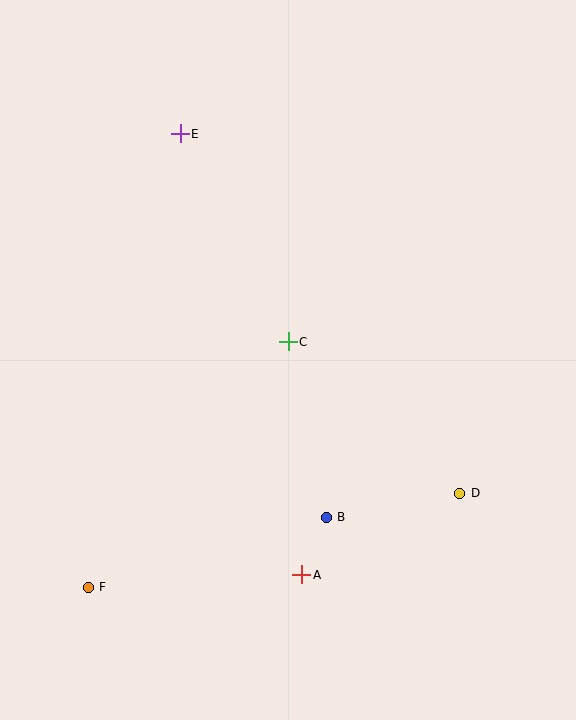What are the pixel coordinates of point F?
Point F is at (88, 587).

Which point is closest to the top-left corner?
Point E is closest to the top-left corner.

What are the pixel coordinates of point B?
Point B is at (326, 517).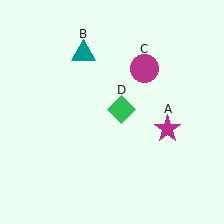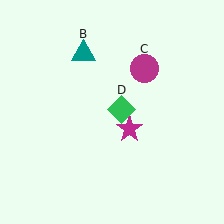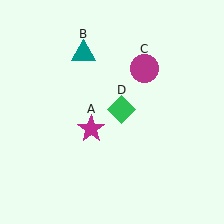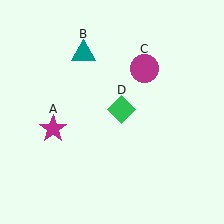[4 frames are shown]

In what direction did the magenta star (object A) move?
The magenta star (object A) moved left.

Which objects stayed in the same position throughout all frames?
Teal triangle (object B) and magenta circle (object C) and green diamond (object D) remained stationary.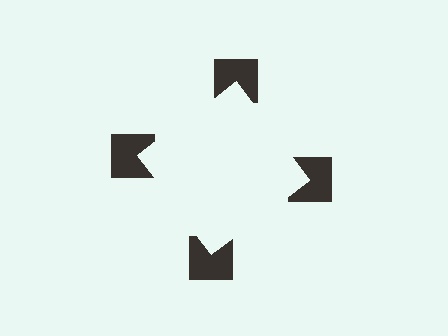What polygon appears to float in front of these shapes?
An illusory square — its edges are inferred from the aligned wedge cuts in the notched squares, not physically drawn.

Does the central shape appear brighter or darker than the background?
It typically appears slightly brighter than the background, even though no actual brightness change is drawn.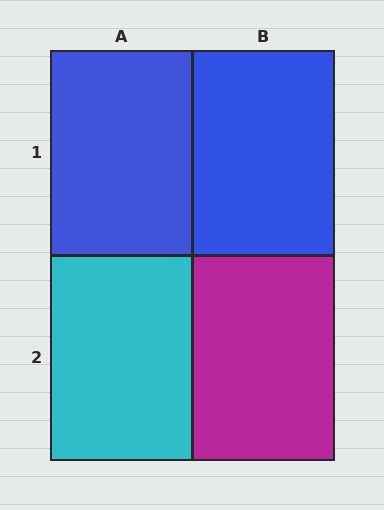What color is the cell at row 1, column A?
Blue.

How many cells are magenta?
1 cell is magenta.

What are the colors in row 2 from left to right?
Cyan, magenta.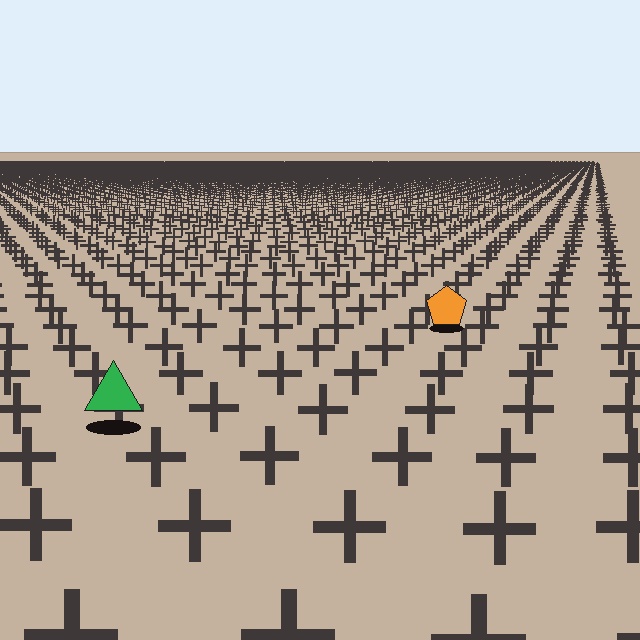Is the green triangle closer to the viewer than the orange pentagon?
Yes. The green triangle is closer — you can tell from the texture gradient: the ground texture is coarser near it.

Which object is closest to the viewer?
The green triangle is closest. The texture marks near it are larger and more spread out.